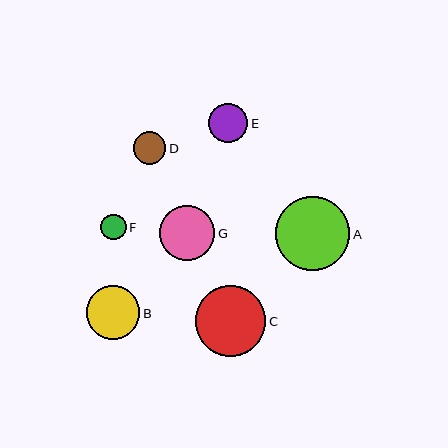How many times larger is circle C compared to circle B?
Circle C is approximately 1.3 times the size of circle B.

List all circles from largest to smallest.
From largest to smallest: A, C, G, B, E, D, F.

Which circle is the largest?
Circle A is the largest with a size of approximately 74 pixels.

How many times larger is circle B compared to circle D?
Circle B is approximately 1.6 times the size of circle D.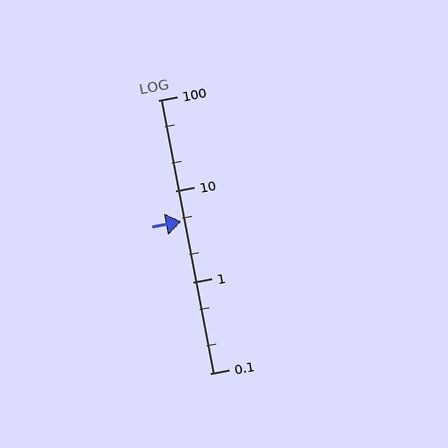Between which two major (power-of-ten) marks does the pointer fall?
The pointer is between 1 and 10.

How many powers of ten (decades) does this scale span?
The scale spans 3 decades, from 0.1 to 100.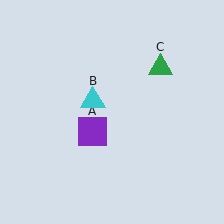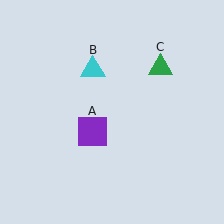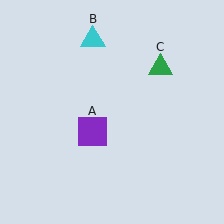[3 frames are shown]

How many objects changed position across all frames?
1 object changed position: cyan triangle (object B).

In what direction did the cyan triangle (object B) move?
The cyan triangle (object B) moved up.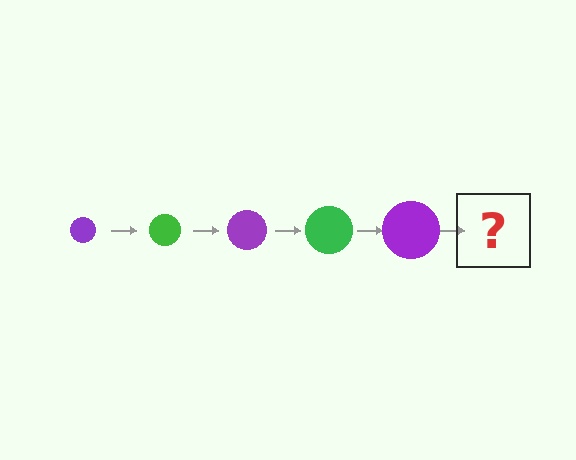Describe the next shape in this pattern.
It should be a green circle, larger than the previous one.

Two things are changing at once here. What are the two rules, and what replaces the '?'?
The two rules are that the circle grows larger each step and the color cycles through purple and green. The '?' should be a green circle, larger than the previous one.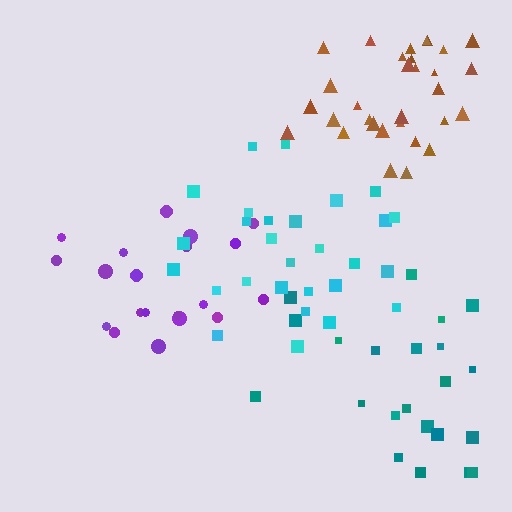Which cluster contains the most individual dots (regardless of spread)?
Brown (31).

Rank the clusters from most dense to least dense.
brown, purple, cyan, teal.